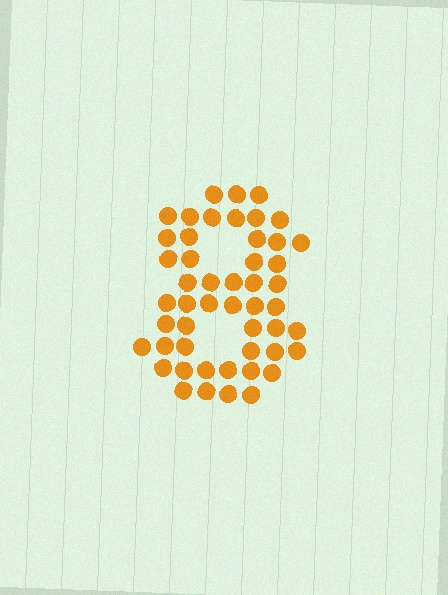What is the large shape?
The large shape is the digit 8.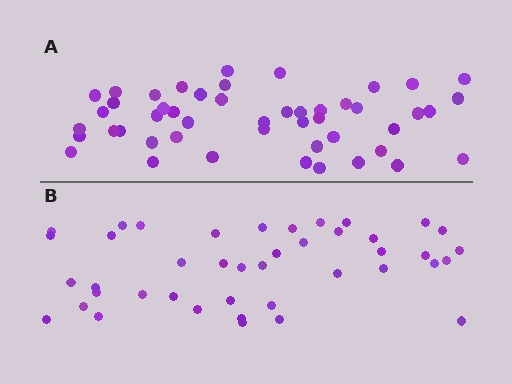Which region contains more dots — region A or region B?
Region A (the top region) has more dots.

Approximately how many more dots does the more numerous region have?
Region A has about 6 more dots than region B.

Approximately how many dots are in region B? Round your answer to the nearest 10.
About 40 dots. (The exact count is 42, which rounds to 40.)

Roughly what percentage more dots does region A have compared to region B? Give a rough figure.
About 15% more.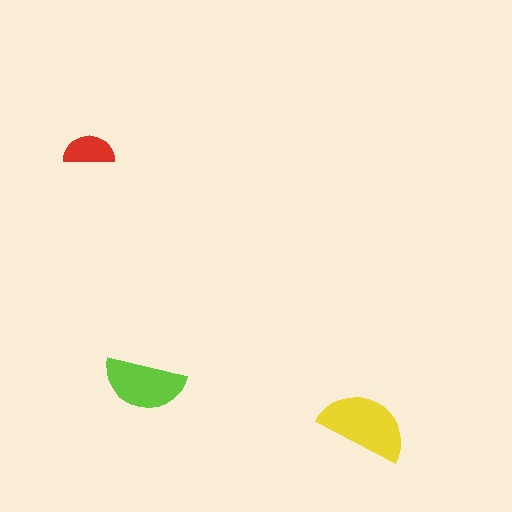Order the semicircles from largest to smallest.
the yellow one, the lime one, the red one.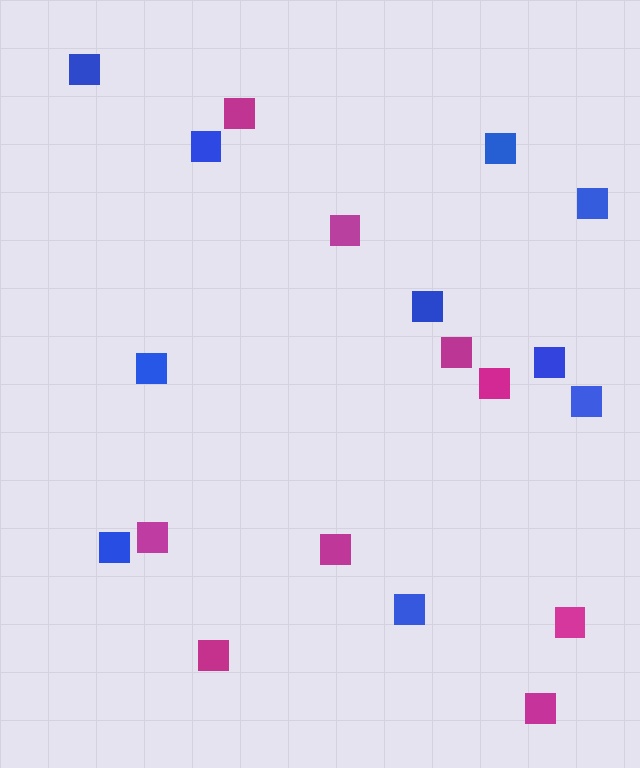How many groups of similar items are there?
There are 2 groups: one group of blue squares (10) and one group of magenta squares (9).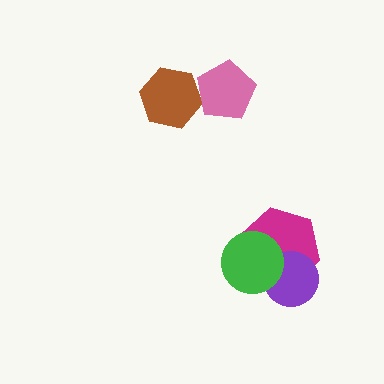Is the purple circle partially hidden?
Yes, it is partially covered by another shape.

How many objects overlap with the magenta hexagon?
2 objects overlap with the magenta hexagon.